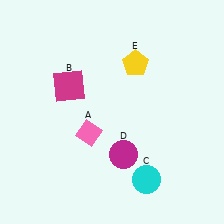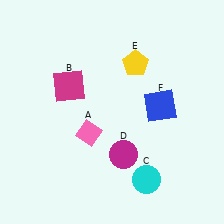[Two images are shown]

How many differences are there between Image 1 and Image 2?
There is 1 difference between the two images.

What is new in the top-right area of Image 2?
A blue square (F) was added in the top-right area of Image 2.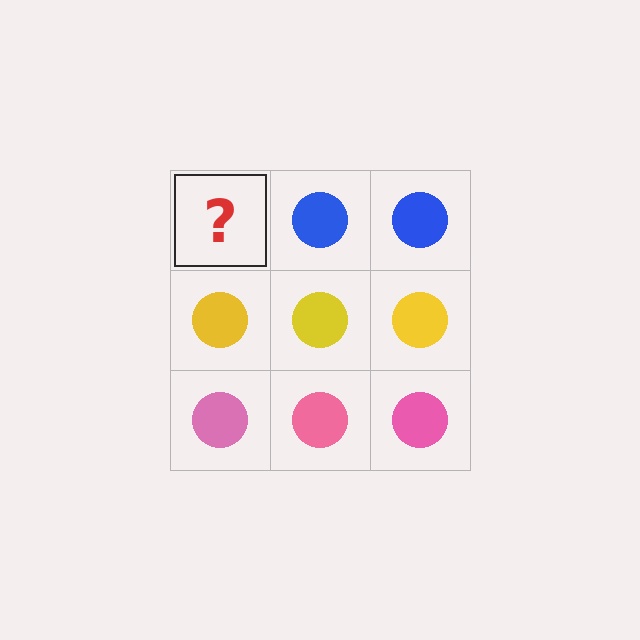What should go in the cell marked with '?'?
The missing cell should contain a blue circle.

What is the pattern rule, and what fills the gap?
The rule is that each row has a consistent color. The gap should be filled with a blue circle.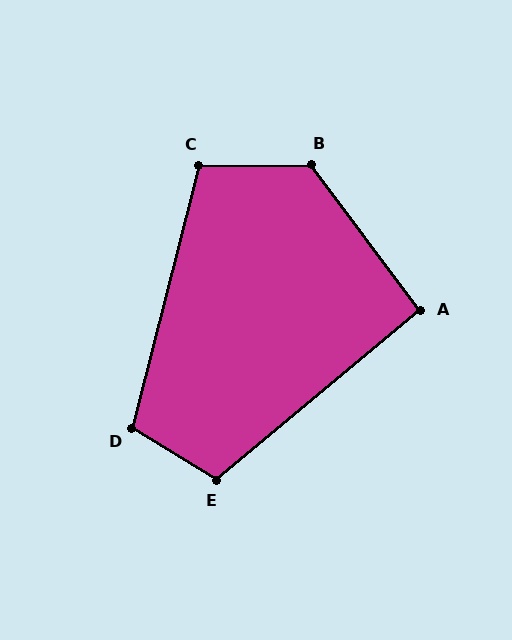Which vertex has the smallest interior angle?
A, at approximately 93 degrees.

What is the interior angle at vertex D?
Approximately 107 degrees (obtuse).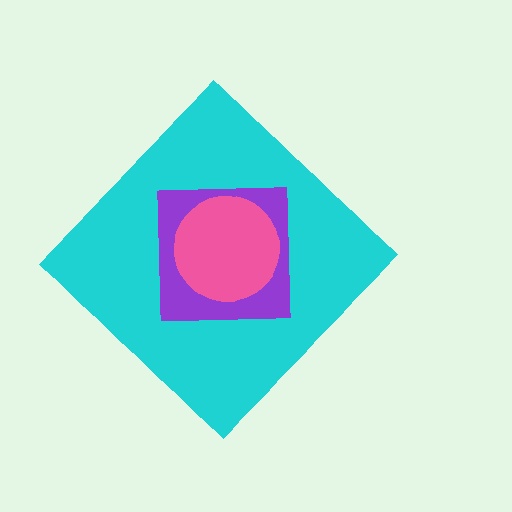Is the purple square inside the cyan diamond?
Yes.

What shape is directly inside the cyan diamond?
The purple square.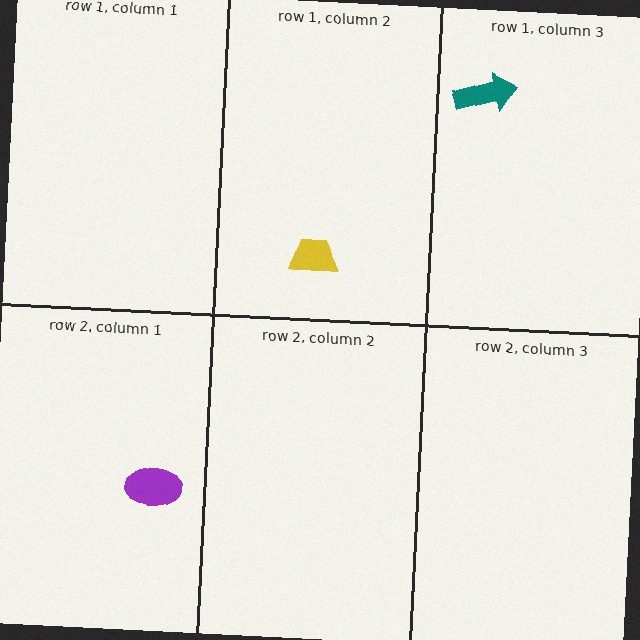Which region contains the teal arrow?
The row 1, column 3 region.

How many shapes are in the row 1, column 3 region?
1.